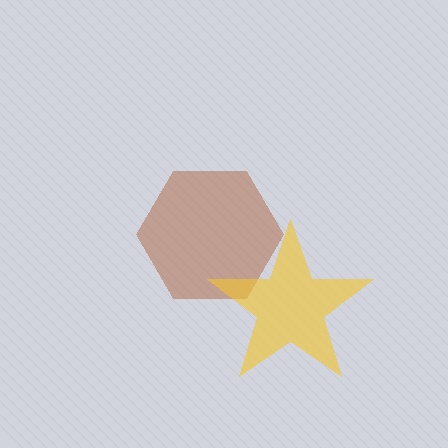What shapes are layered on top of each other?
The layered shapes are: a brown hexagon, a yellow star.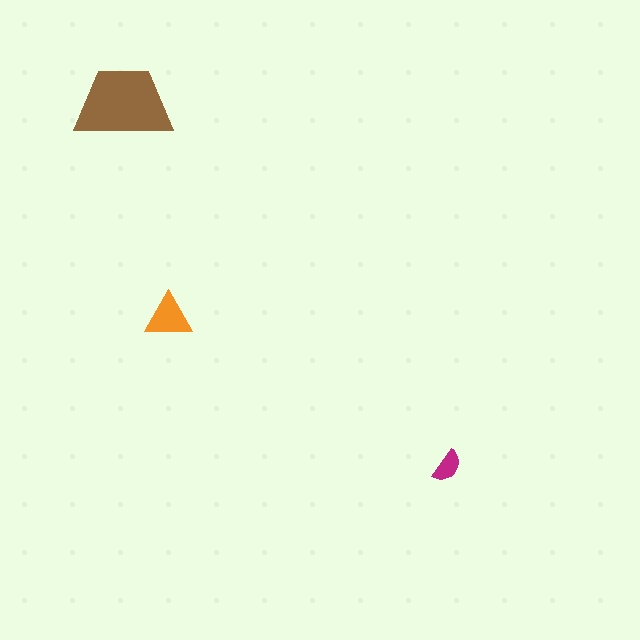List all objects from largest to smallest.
The brown trapezoid, the orange triangle, the magenta semicircle.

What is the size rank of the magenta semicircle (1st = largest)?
3rd.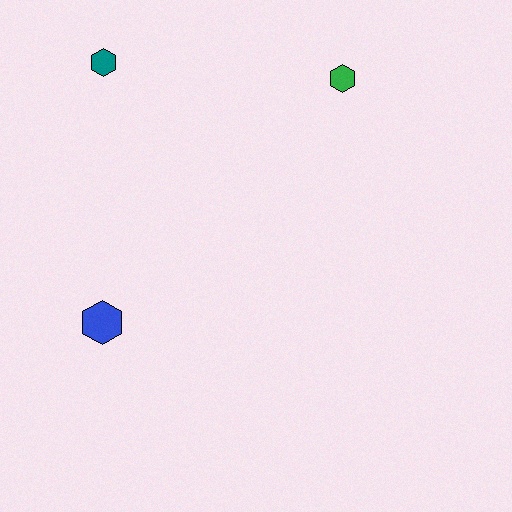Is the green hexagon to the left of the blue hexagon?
No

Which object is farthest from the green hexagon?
The blue hexagon is farthest from the green hexagon.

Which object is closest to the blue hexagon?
The teal hexagon is closest to the blue hexagon.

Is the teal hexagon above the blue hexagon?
Yes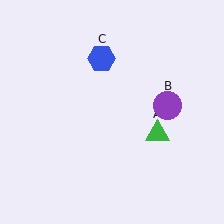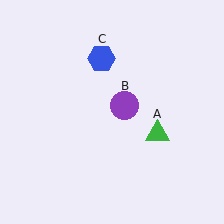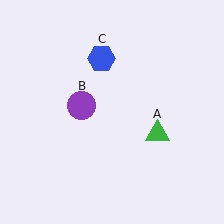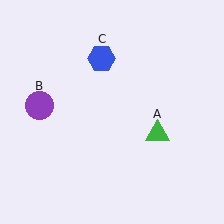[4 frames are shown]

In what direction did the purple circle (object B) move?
The purple circle (object B) moved left.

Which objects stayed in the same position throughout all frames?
Green triangle (object A) and blue hexagon (object C) remained stationary.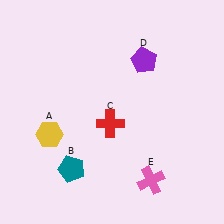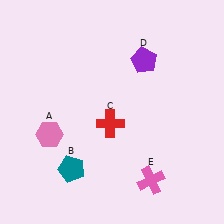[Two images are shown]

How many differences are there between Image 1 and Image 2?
There is 1 difference between the two images.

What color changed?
The hexagon (A) changed from yellow in Image 1 to pink in Image 2.